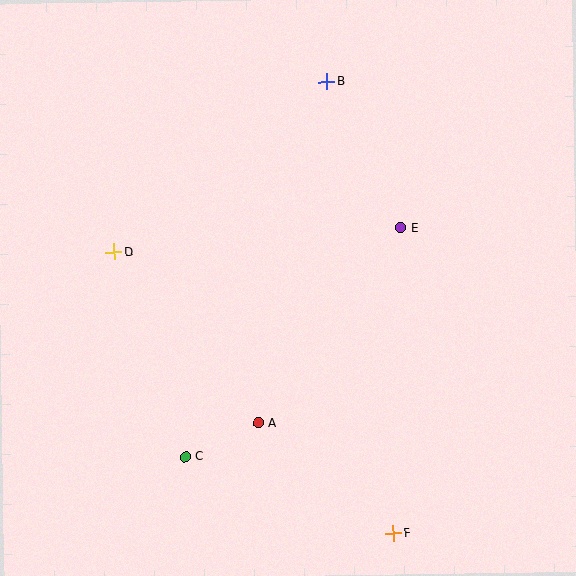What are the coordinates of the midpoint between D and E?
The midpoint between D and E is at (258, 240).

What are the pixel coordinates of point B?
Point B is at (327, 82).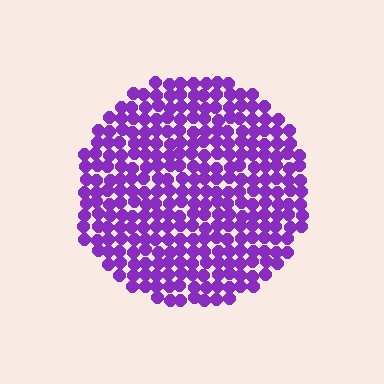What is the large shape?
The large shape is a circle.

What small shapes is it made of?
It is made of small circles.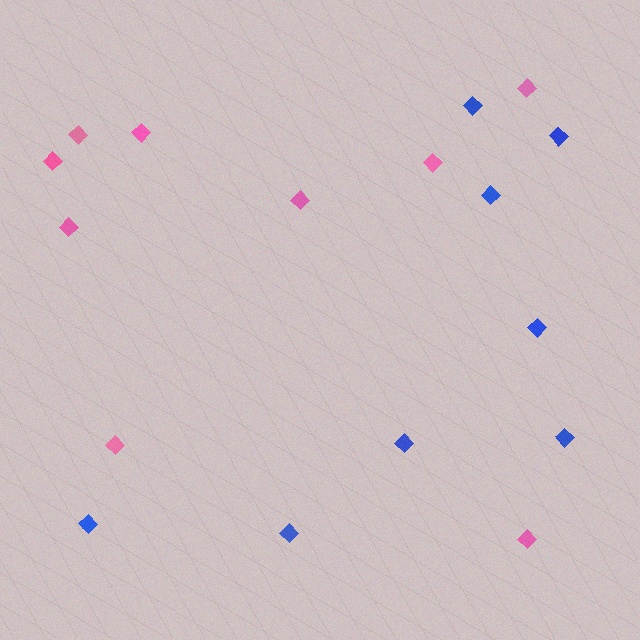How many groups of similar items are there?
There are 2 groups: one group of pink diamonds (9) and one group of blue diamonds (8).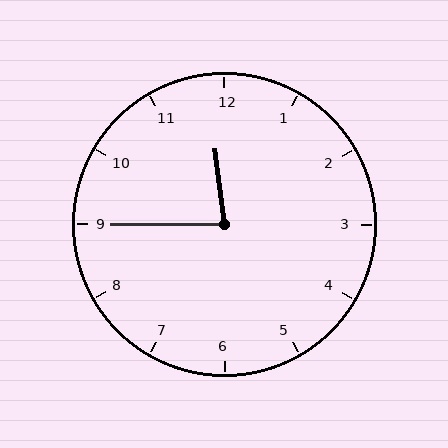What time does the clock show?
11:45.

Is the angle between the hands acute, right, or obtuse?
It is acute.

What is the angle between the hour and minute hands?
Approximately 82 degrees.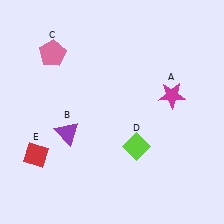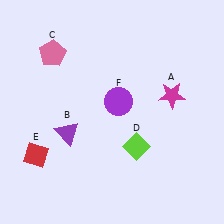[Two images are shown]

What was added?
A purple circle (F) was added in Image 2.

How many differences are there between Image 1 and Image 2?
There is 1 difference between the two images.